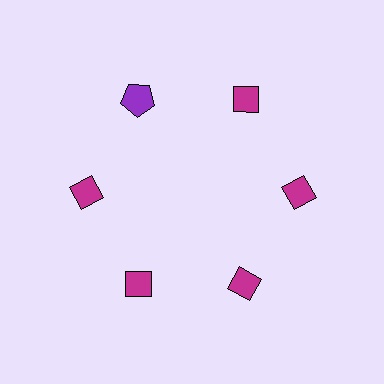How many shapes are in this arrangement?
There are 6 shapes arranged in a ring pattern.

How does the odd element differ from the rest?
It differs in both color (purple instead of magenta) and shape (pentagon instead of diamond).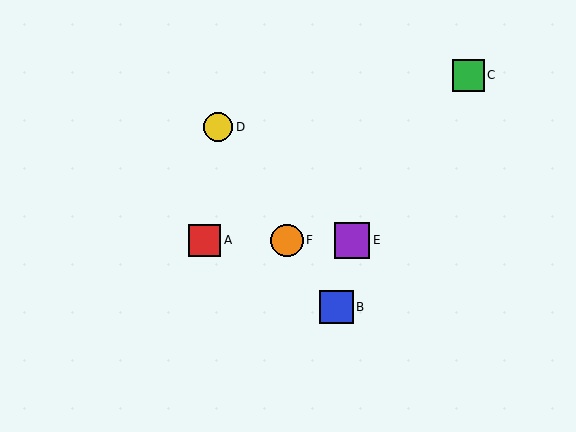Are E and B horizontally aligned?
No, E is at y≈240 and B is at y≈307.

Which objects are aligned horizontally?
Objects A, E, F are aligned horizontally.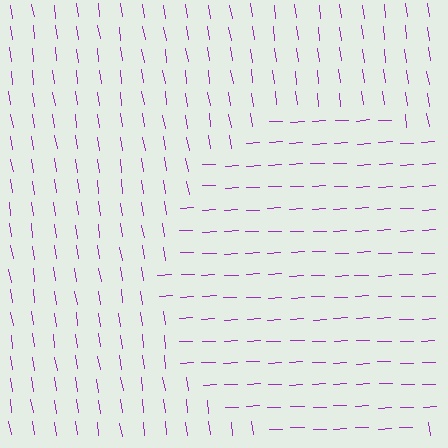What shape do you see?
I see a circle.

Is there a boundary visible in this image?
Yes, there is a texture boundary formed by a change in line orientation.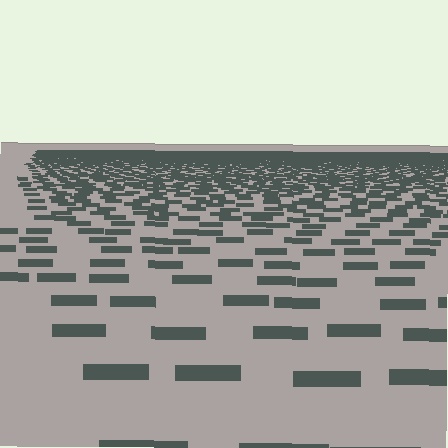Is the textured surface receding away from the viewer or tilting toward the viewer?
The surface is receding away from the viewer. Texture elements get smaller and denser toward the top.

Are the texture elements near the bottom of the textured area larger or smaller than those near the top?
Larger. Near the bottom, elements are closer to the viewer and appear at a bigger on-screen size.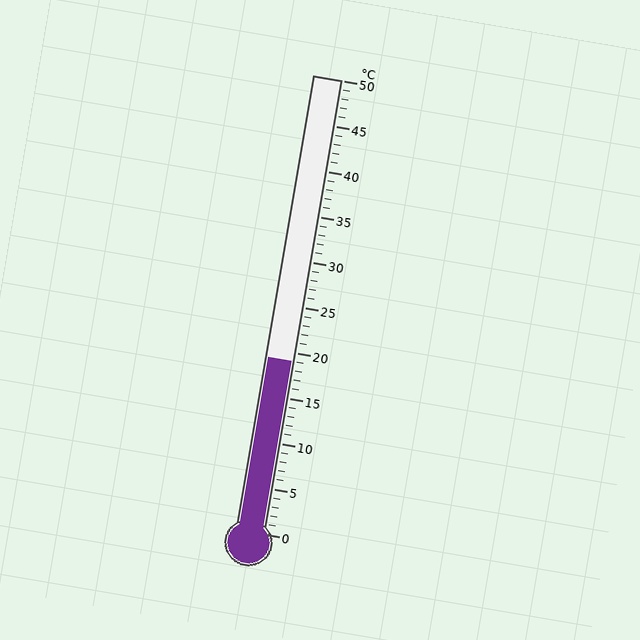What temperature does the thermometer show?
The thermometer shows approximately 19°C.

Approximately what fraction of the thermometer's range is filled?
The thermometer is filled to approximately 40% of its range.